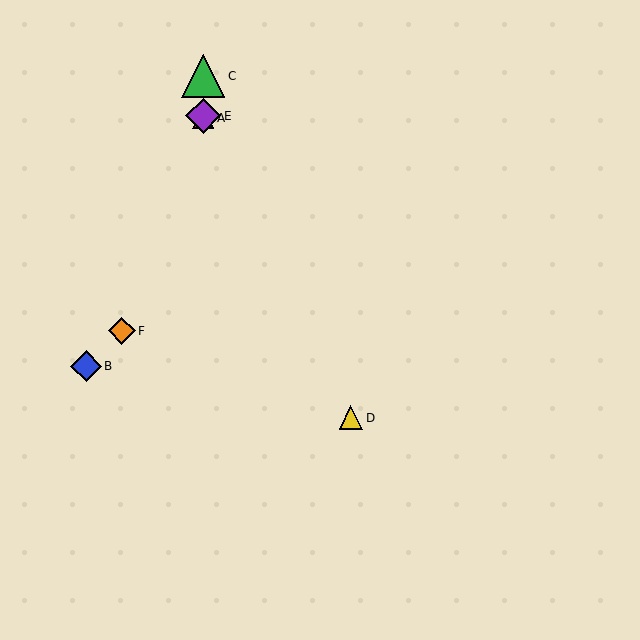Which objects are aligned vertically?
Objects A, C, E are aligned vertically.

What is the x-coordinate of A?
Object A is at x≈203.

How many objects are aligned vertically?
3 objects (A, C, E) are aligned vertically.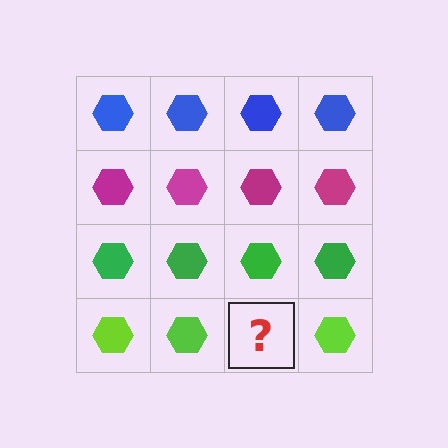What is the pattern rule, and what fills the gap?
The rule is that each row has a consistent color. The gap should be filled with a lime hexagon.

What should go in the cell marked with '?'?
The missing cell should contain a lime hexagon.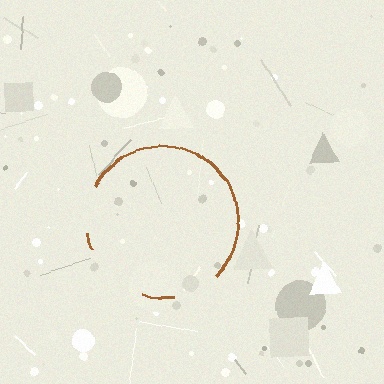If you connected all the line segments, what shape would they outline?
They would outline a circle.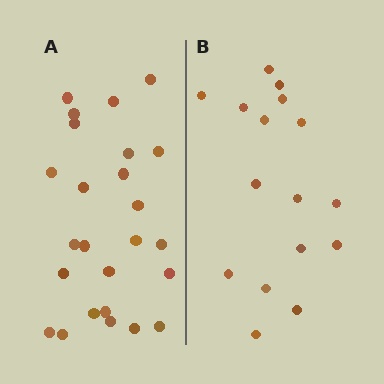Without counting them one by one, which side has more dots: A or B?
Region A (the left region) has more dots.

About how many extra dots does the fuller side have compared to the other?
Region A has roughly 8 or so more dots than region B.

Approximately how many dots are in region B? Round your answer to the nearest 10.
About 20 dots. (The exact count is 16, which rounds to 20.)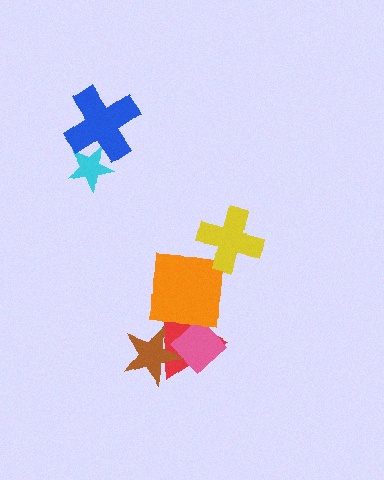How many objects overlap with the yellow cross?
0 objects overlap with the yellow cross.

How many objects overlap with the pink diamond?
2 objects overlap with the pink diamond.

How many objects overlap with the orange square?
1 object overlaps with the orange square.